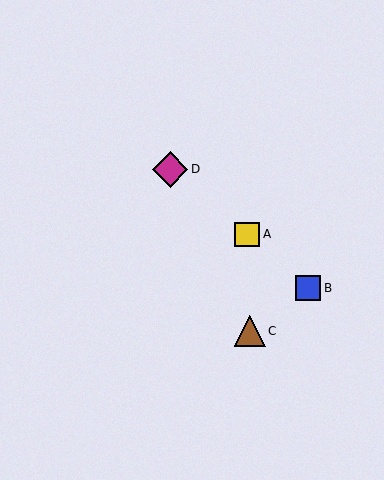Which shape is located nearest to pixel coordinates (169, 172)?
The magenta diamond (labeled D) at (170, 169) is nearest to that location.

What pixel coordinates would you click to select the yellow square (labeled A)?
Click at (247, 234) to select the yellow square A.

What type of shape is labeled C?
Shape C is a brown triangle.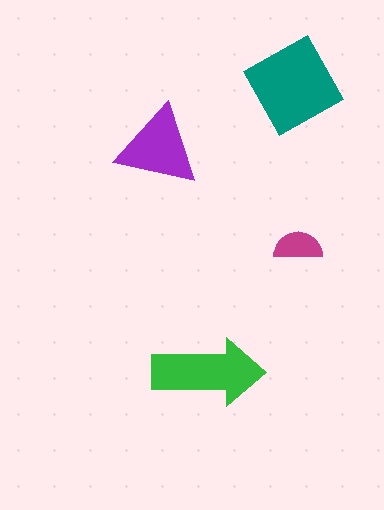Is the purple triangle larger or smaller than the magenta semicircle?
Larger.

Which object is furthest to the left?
The purple triangle is leftmost.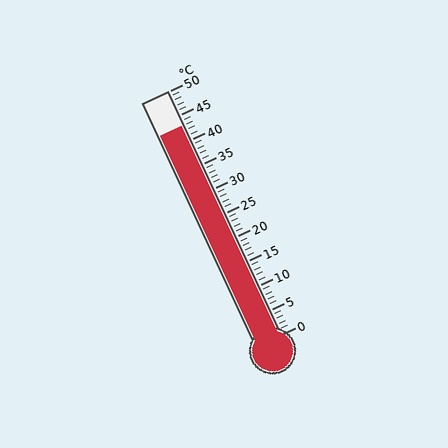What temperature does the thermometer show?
The thermometer shows approximately 43°C.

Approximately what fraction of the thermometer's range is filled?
The thermometer is filled to approximately 85% of its range.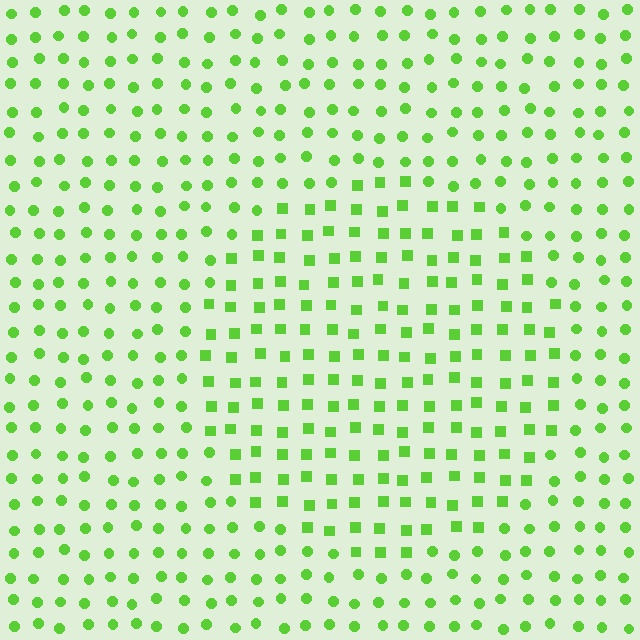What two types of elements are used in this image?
The image uses squares inside the circle region and circles outside it.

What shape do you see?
I see a circle.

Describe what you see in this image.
The image is filled with small lime elements arranged in a uniform grid. A circle-shaped region contains squares, while the surrounding area contains circles. The boundary is defined purely by the change in element shape.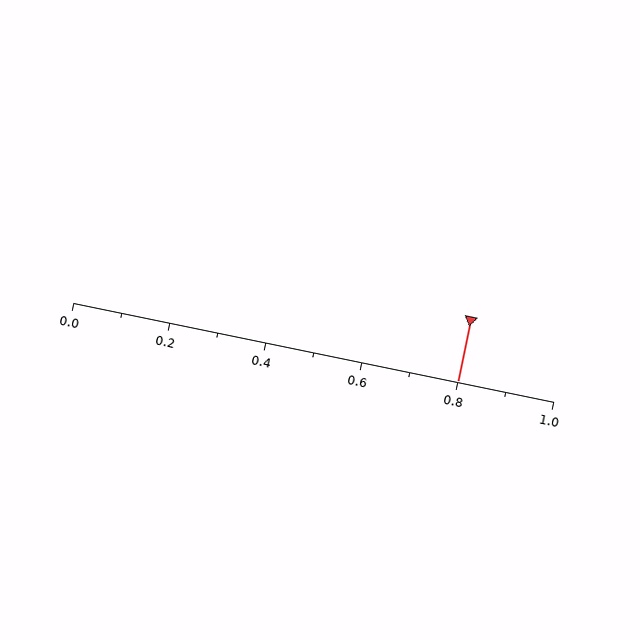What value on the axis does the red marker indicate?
The marker indicates approximately 0.8.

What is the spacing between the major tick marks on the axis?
The major ticks are spaced 0.2 apart.